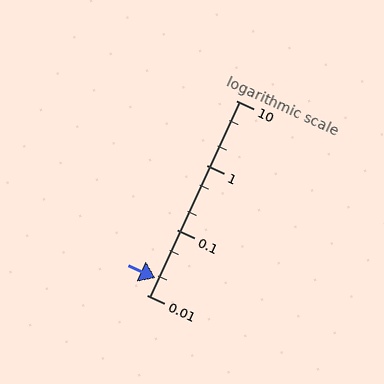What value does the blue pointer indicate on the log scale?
The pointer indicates approximately 0.018.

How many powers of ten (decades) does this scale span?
The scale spans 3 decades, from 0.01 to 10.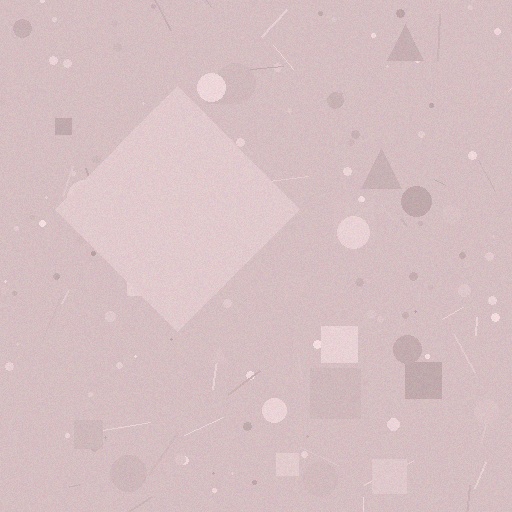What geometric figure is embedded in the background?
A diamond is embedded in the background.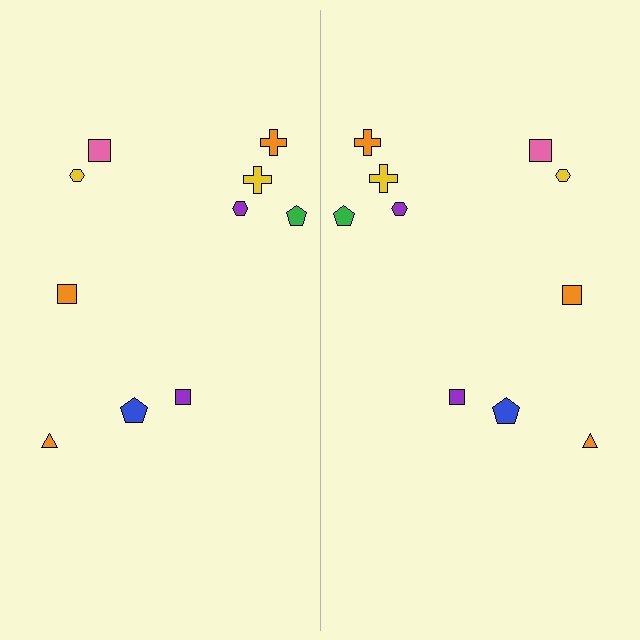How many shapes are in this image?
There are 20 shapes in this image.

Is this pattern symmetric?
Yes, this pattern has bilateral (reflection) symmetry.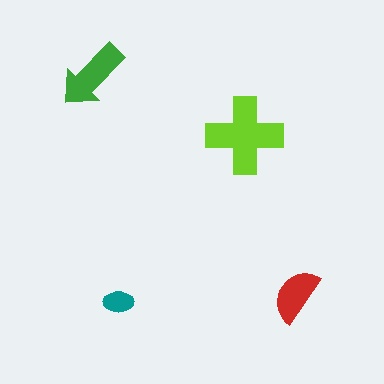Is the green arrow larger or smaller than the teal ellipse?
Larger.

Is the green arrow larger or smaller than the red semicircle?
Larger.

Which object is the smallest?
The teal ellipse.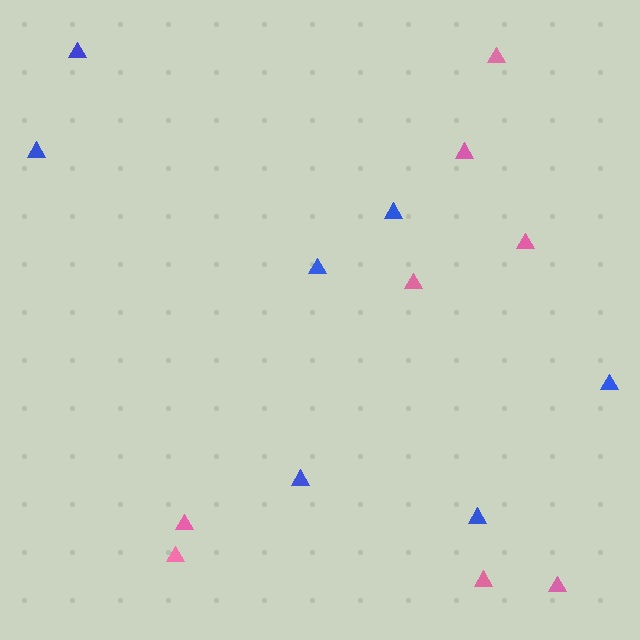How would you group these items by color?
There are 2 groups: one group of blue triangles (7) and one group of pink triangles (8).